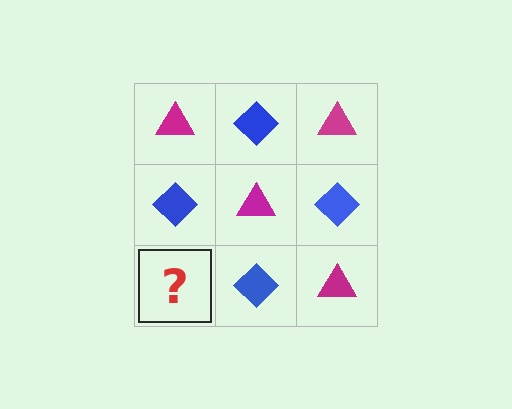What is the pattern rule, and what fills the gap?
The rule is that it alternates magenta triangle and blue diamond in a checkerboard pattern. The gap should be filled with a magenta triangle.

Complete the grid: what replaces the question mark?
The question mark should be replaced with a magenta triangle.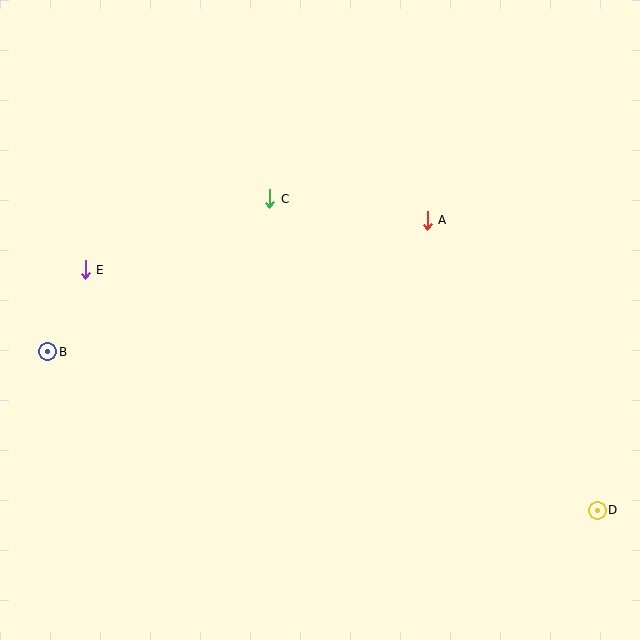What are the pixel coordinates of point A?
Point A is at (427, 220).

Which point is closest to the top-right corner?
Point A is closest to the top-right corner.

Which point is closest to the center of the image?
Point C at (270, 199) is closest to the center.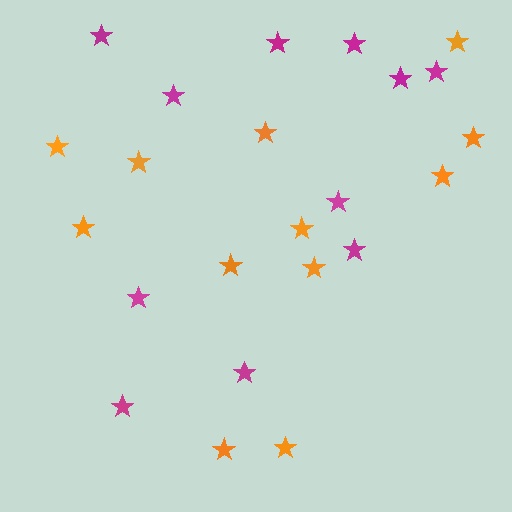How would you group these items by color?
There are 2 groups: one group of magenta stars (11) and one group of orange stars (12).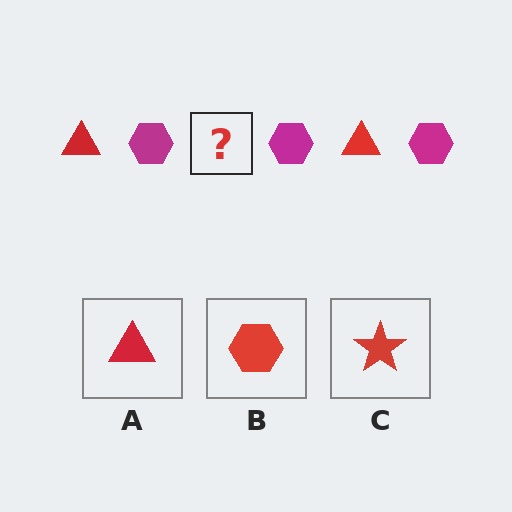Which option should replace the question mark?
Option A.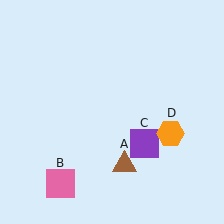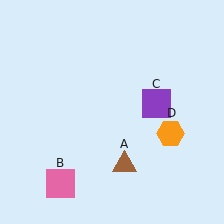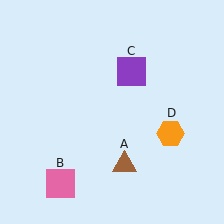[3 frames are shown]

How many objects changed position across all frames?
1 object changed position: purple square (object C).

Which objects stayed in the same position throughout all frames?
Brown triangle (object A) and pink square (object B) and orange hexagon (object D) remained stationary.